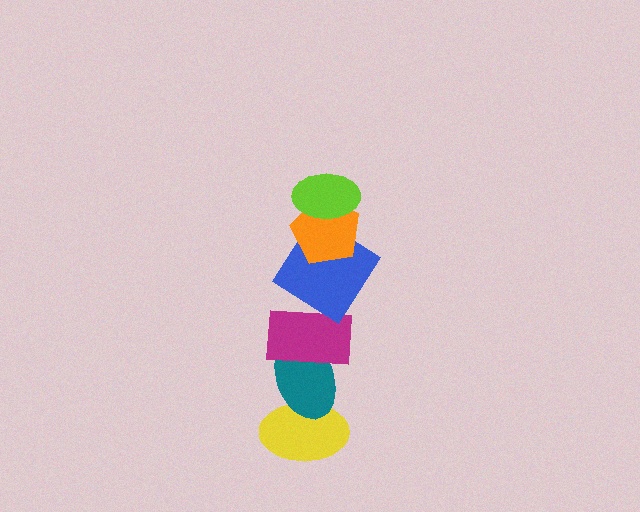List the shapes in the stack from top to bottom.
From top to bottom: the lime ellipse, the orange pentagon, the blue diamond, the magenta rectangle, the teal ellipse, the yellow ellipse.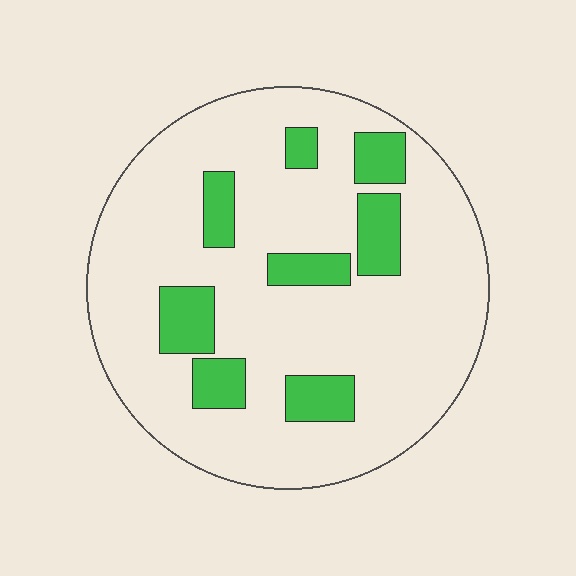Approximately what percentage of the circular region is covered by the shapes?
Approximately 20%.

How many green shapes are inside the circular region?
8.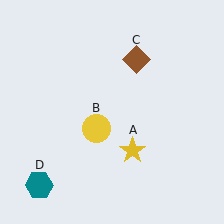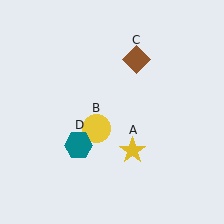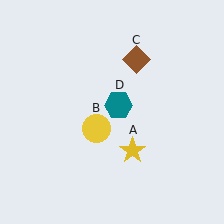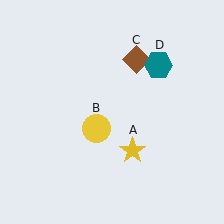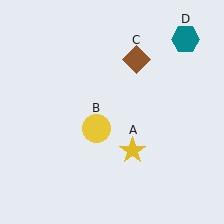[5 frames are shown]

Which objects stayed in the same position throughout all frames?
Yellow star (object A) and yellow circle (object B) and brown diamond (object C) remained stationary.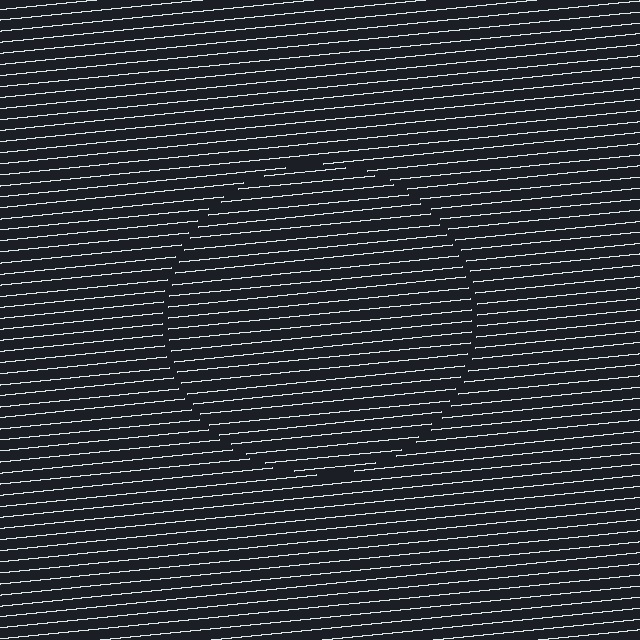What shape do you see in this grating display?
An illusory circle. The interior of the shape contains the same grating, shifted by half a period — the contour is defined by the phase discontinuity where line-ends from the inner and outer gratings abut.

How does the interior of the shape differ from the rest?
The interior of the shape contains the same grating, shifted by half a period — the contour is defined by the phase discontinuity where line-ends from the inner and outer gratings abut.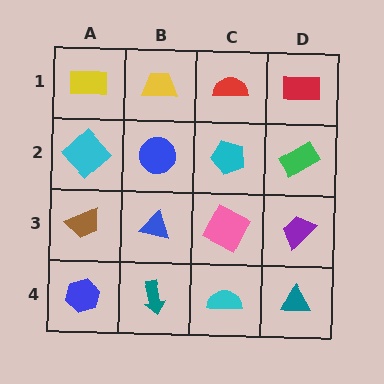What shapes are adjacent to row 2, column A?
A yellow rectangle (row 1, column A), a brown trapezoid (row 3, column A), a blue circle (row 2, column B).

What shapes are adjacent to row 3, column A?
A cyan diamond (row 2, column A), a blue hexagon (row 4, column A), a blue triangle (row 3, column B).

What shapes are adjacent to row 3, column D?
A green rectangle (row 2, column D), a teal triangle (row 4, column D), a pink square (row 3, column C).